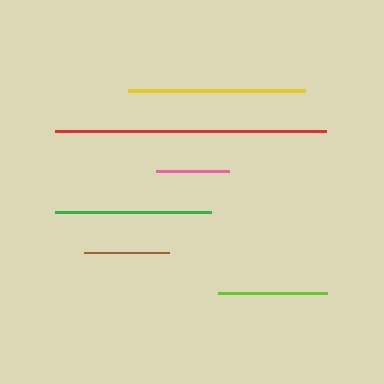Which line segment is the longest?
The red line is the longest at approximately 271 pixels.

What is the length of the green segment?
The green segment is approximately 156 pixels long.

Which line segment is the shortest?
The pink line is the shortest at approximately 73 pixels.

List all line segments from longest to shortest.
From longest to shortest: red, yellow, green, lime, brown, pink.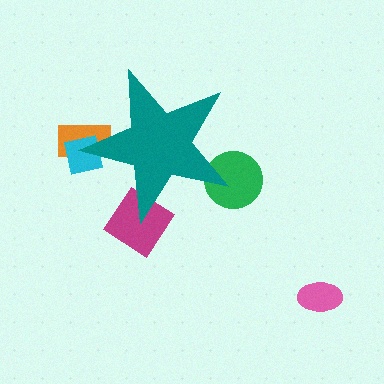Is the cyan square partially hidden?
Yes, the cyan square is partially hidden behind the teal star.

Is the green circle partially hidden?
Yes, the green circle is partially hidden behind the teal star.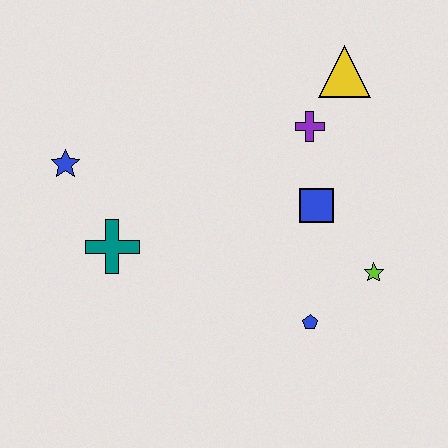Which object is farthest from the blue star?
The lime star is farthest from the blue star.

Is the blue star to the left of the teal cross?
Yes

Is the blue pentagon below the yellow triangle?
Yes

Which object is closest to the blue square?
The purple cross is closest to the blue square.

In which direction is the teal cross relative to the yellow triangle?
The teal cross is to the left of the yellow triangle.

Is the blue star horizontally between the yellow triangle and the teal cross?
No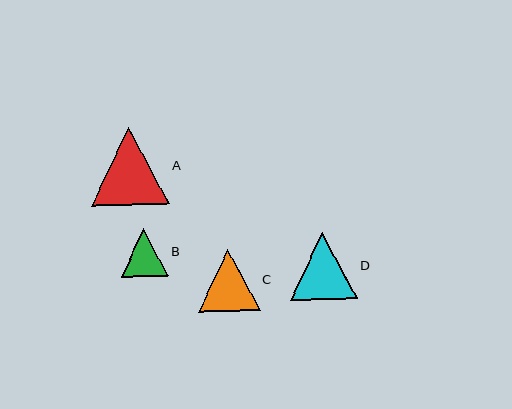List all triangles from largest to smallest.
From largest to smallest: A, D, C, B.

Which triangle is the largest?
Triangle A is the largest with a size of approximately 78 pixels.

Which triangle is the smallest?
Triangle B is the smallest with a size of approximately 47 pixels.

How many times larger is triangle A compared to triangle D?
Triangle A is approximately 1.2 times the size of triangle D.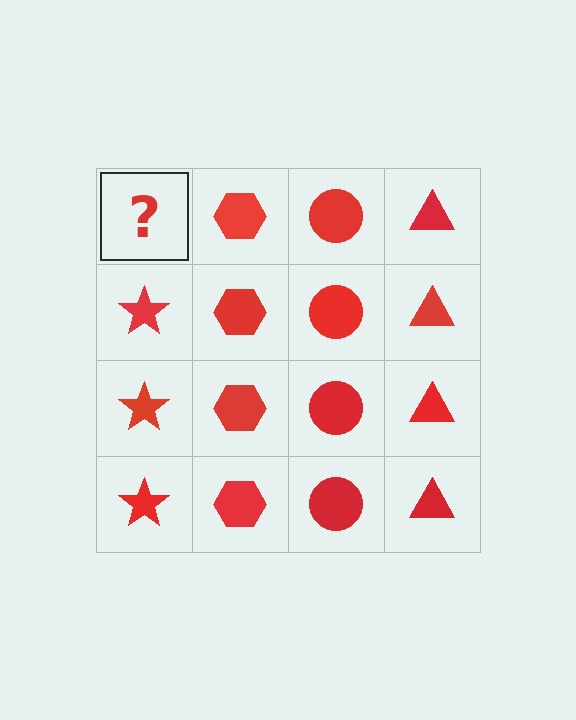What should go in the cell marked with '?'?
The missing cell should contain a red star.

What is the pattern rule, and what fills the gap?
The rule is that each column has a consistent shape. The gap should be filled with a red star.